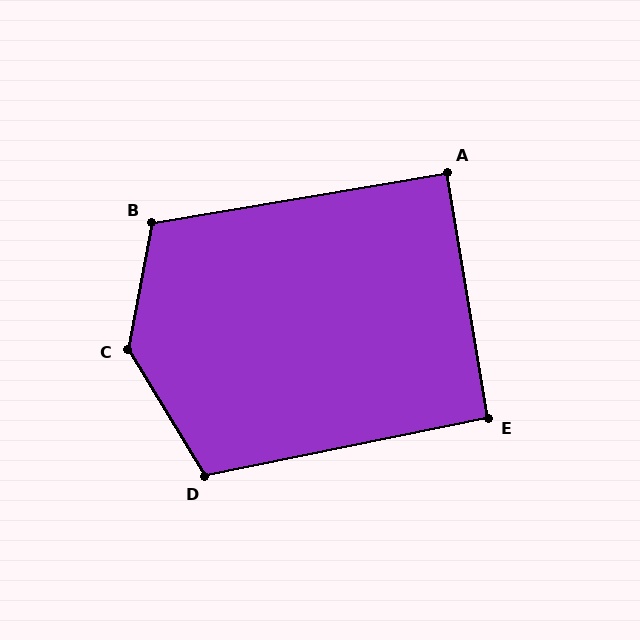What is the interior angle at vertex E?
Approximately 92 degrees (approximately right).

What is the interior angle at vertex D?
Approximately 109 degrees (obtuse).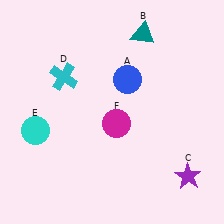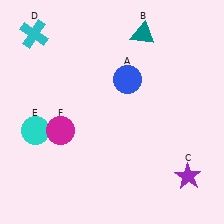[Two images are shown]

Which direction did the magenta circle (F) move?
The magenta circle (F) moved left.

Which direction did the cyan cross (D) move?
The cyan cross (D) moved up.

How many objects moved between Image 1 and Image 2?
2 objects moved between the two images.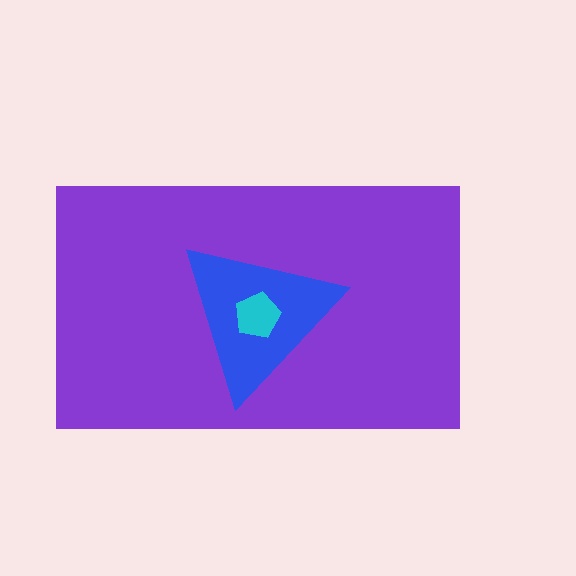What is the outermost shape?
The purple rectangle.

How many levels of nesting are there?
3.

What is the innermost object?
The cyan pentagon.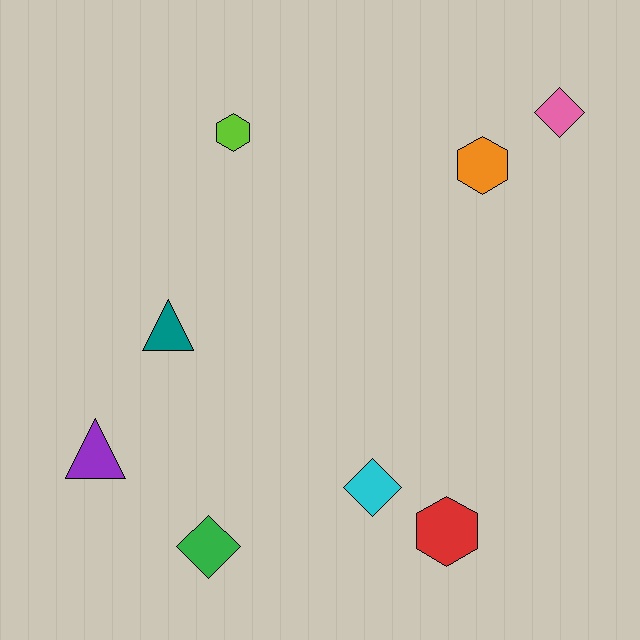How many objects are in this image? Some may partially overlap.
There are 8 objects.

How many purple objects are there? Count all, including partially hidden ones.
There is 1 purple object.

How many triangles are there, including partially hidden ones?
There are 2 triangles.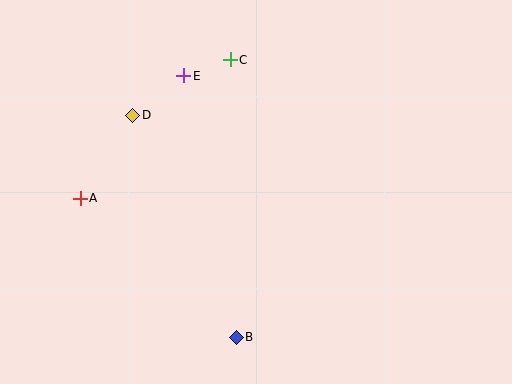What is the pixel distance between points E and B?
The distance between E and B is 267 pixels.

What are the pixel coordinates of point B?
Point B is at (236, 337).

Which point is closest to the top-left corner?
Point D is closest to the top-left corner.